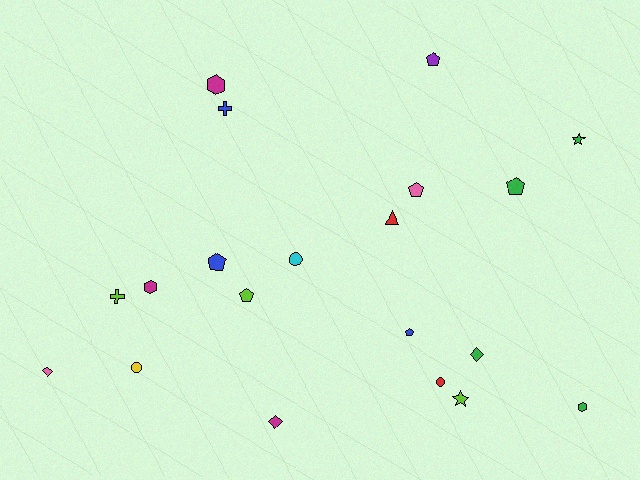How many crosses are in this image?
There are 2 crosses.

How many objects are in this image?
There are 20 objects.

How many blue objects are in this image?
There are 3 blue objects.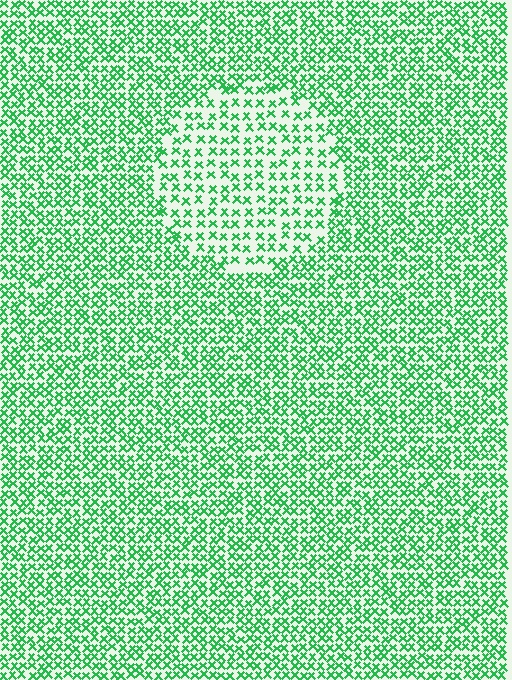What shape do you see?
I see a circle.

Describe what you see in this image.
The image contains small green elements arranged at two different densities. A circle-shaped region is visible where the elements are less densely packed than the surrounding area.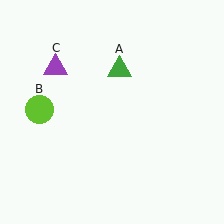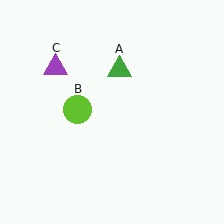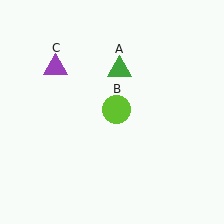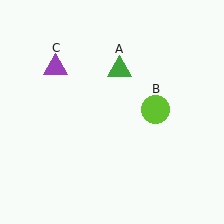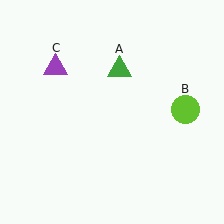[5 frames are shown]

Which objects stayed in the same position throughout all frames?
Green triangle (object A) and purple triangle (object C) remained stationary.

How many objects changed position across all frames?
1 object changed position: lime circle (object B).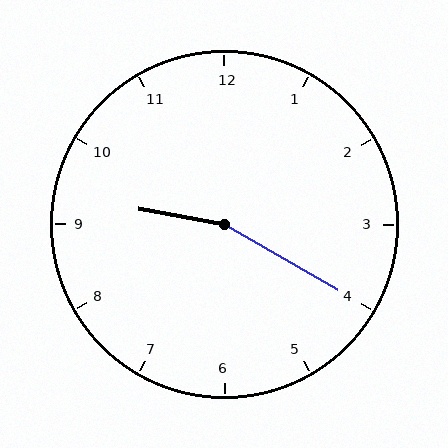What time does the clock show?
9:20.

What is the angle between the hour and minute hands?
Approximately 160 degrees.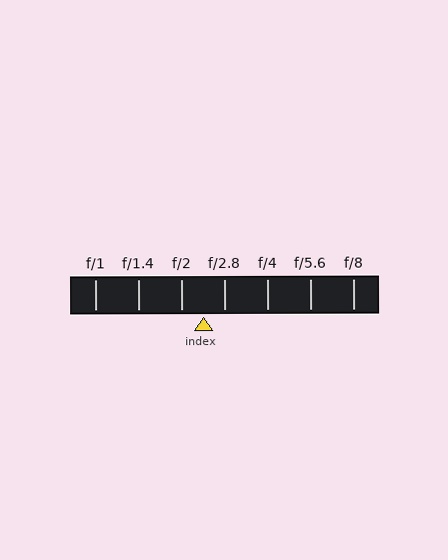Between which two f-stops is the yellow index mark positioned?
The index mark is between f/2 and f/2.8.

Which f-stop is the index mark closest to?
The index mark is closest to f/2.8.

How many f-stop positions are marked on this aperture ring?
There are 7 f-stop positions marked.